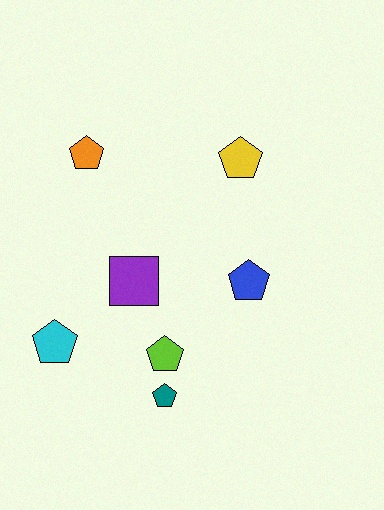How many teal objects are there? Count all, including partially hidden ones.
There is 1 teal object.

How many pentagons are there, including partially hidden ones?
There are 6 pentagons.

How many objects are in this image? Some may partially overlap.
There are 7 objects.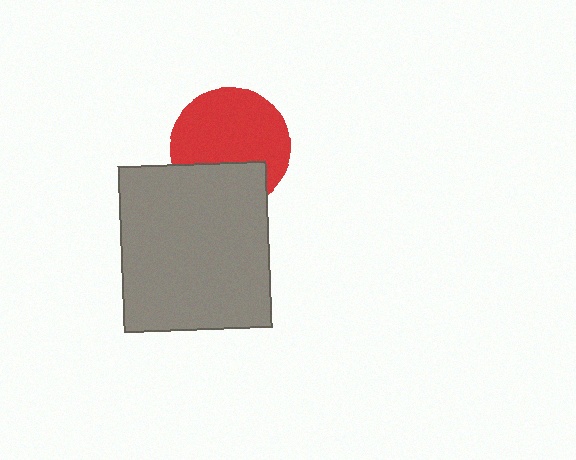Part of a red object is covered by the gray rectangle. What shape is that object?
It is a circle.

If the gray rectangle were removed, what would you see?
You would see the complete red circle.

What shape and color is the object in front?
The object in front is a gray rectangle.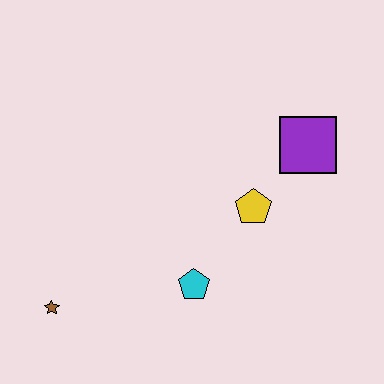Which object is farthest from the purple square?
The brown star is farthest from the purple square.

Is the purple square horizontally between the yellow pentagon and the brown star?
No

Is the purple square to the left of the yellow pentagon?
No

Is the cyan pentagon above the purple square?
No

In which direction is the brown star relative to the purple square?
The brown star is to the left of the purple square.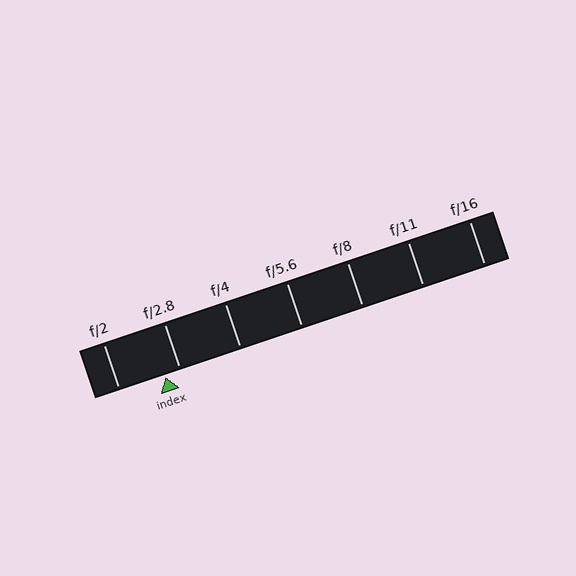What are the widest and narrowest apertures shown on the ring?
The widest aperture shown is f/2 and the narrowest is f/16.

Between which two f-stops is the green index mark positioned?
The index mark is between f/2 and f/2.8.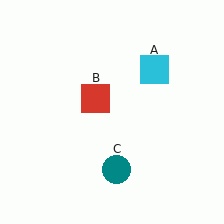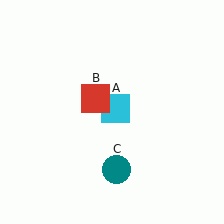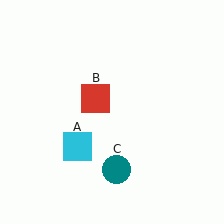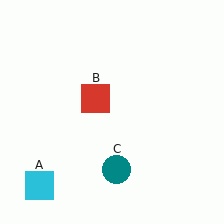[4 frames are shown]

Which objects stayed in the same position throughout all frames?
Red square (object B) and teal circle (object C) remained stationary.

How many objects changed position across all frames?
1 object changed position: cyan square (object A).